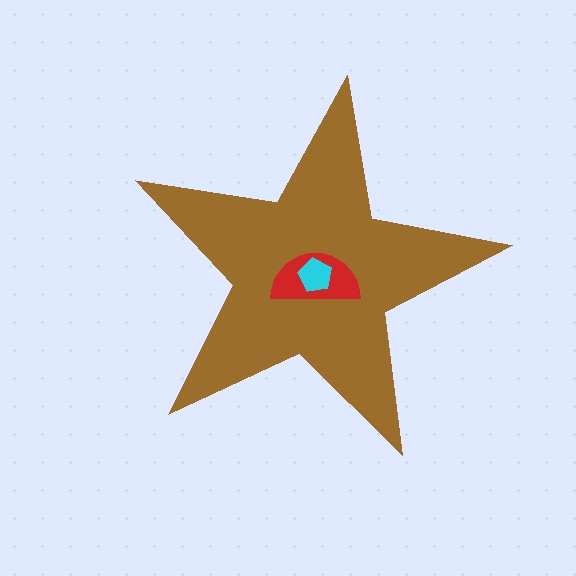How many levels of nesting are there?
3.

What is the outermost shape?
The brown star.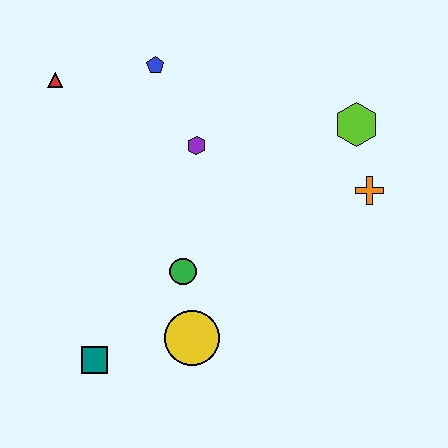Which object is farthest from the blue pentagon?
The teal square is farthest from the blue pentagon.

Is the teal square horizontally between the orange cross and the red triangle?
Yes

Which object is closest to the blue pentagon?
The purple hexagon is closest to the blue pentagon.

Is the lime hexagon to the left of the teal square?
No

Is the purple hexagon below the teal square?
No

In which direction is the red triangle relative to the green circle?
The red triangle is above the green circle.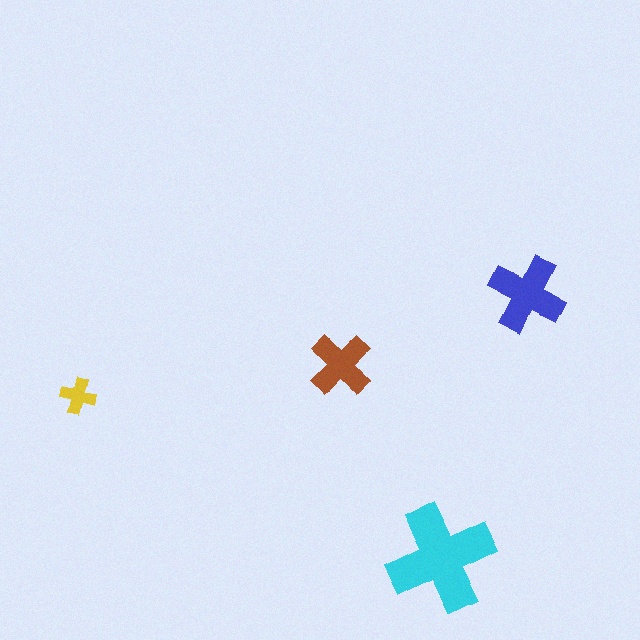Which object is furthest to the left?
The yellow cross is leftmost.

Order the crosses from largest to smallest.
the cyan one, the blue one, the brown one, the yellow one.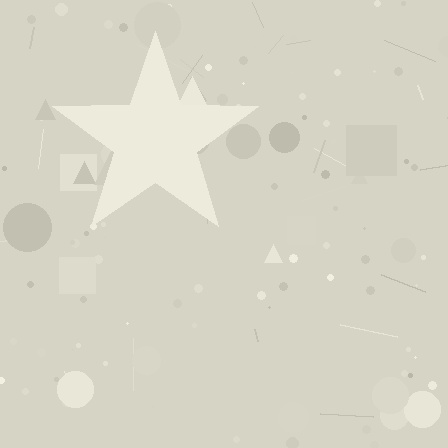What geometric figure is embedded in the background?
A star is embedded in the background.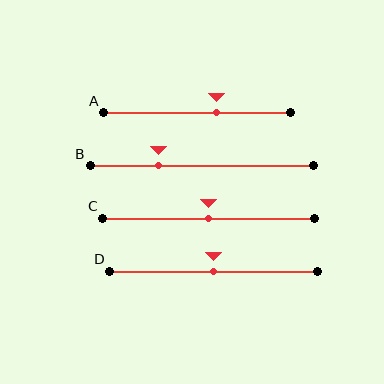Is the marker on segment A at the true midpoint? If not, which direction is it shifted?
No, the marker on segment A is shifted to the right by about 11% of the segment length.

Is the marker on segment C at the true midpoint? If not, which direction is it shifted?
Yes, the marker on segment C is at the true midpoint.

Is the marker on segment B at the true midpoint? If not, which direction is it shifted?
No, the marker on segment B is shifted to the left by about 19% of the segment length.